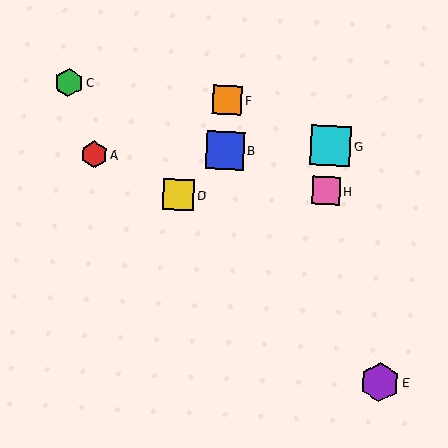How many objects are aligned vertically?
2 objects (B, F) are aligned vertically.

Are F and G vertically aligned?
No, F is at x≈228 and G is at x≈330.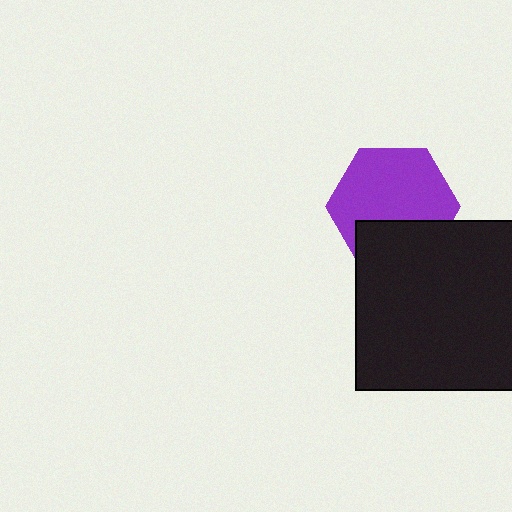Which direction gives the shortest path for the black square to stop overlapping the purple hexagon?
Moving down gives the shortest separation.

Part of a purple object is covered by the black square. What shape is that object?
It is a hexagon.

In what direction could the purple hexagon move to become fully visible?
The purple hexagon could move up. That would shift it out from behind the black square entirely.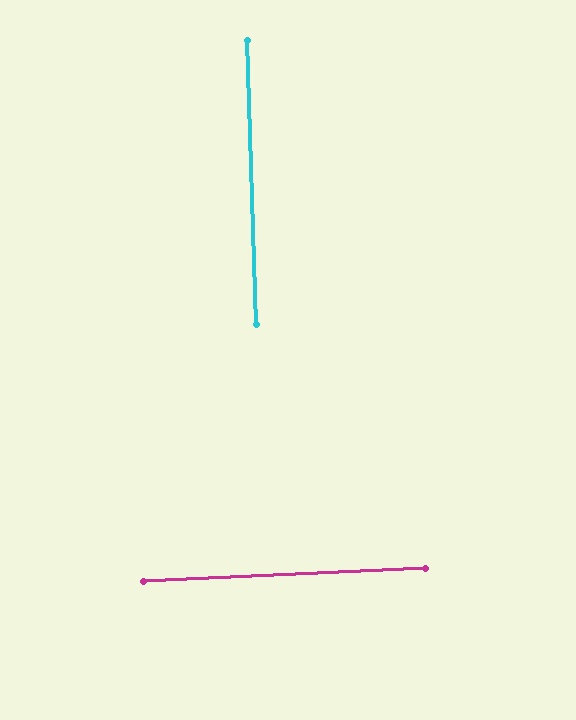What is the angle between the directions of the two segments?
Approximately 89 degrees.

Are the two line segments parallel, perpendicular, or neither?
Perpendicular — they meet at approximately 89°.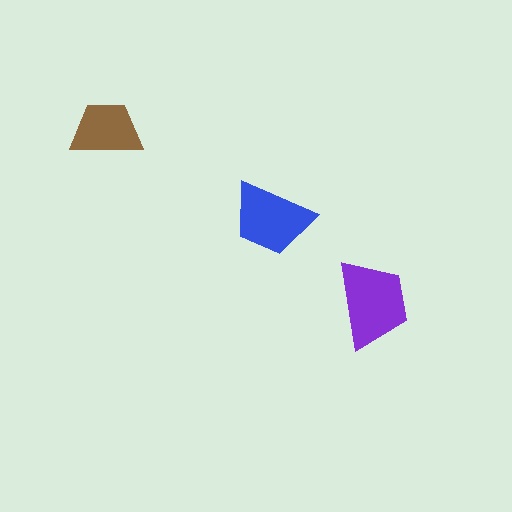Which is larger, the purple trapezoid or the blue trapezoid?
The purple one.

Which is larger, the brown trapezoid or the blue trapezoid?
The blue one.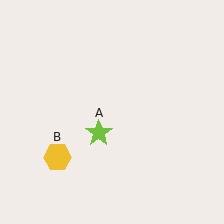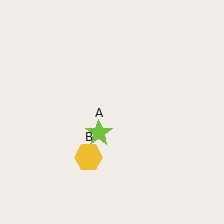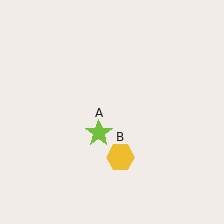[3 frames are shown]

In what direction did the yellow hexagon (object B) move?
The yellow hexagon (object B) moved right.